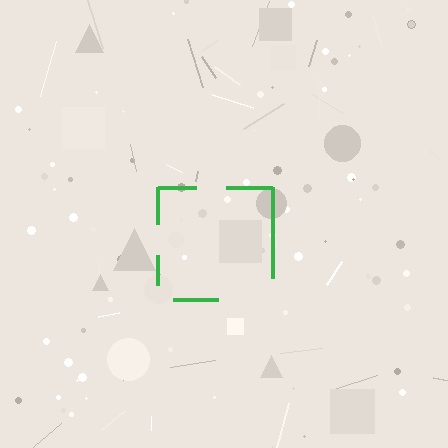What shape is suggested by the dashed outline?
The dashed outline suggests a square.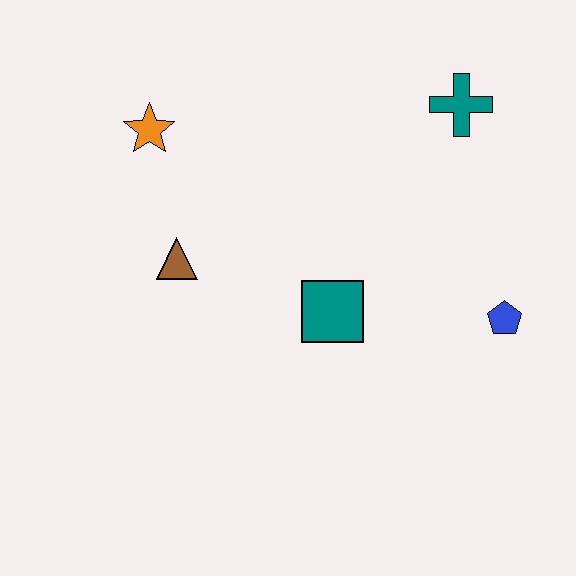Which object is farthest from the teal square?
The orange star is farthest from the teal square.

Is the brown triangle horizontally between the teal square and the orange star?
Yes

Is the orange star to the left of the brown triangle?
Yes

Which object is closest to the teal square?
The brown triangle is closest to the teal square.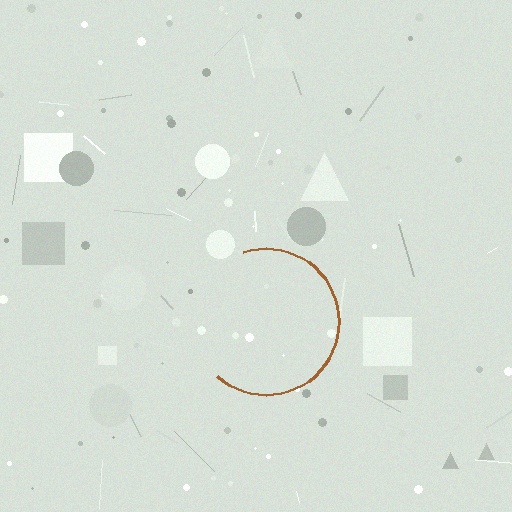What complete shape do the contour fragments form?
The contour fragments form a circle.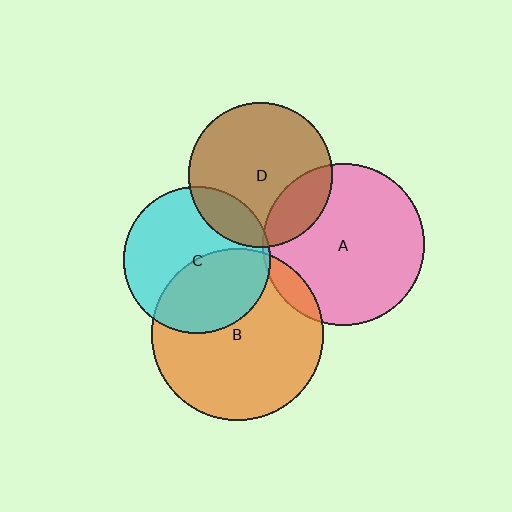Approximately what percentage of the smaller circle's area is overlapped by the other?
Approximately 20%.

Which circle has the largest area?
Circle B (orange).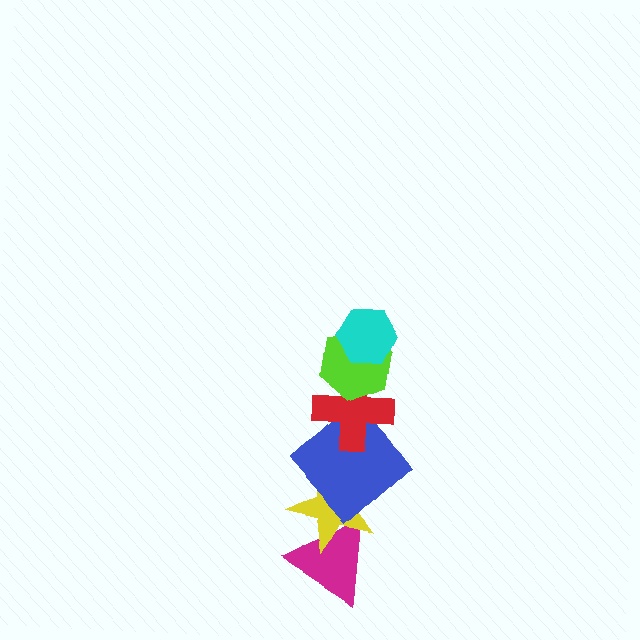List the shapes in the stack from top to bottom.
From top to bottom: the cyan hexagon, the lime hexagon, the red cross, the blue diamond, the yellow star, the magenta triangle.